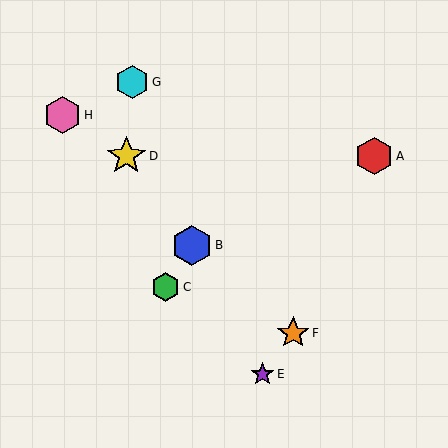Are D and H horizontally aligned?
No, D is at y≈156 and H is at y≈115.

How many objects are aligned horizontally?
2 objects (A, D) are aligned horizontally.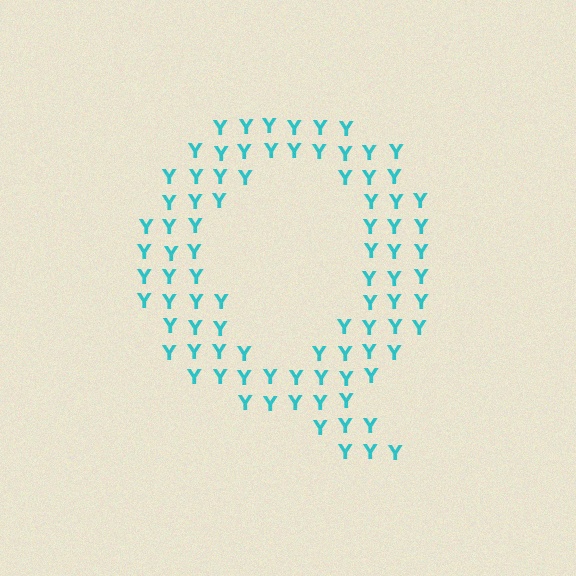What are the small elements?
The small elements are letter Y's.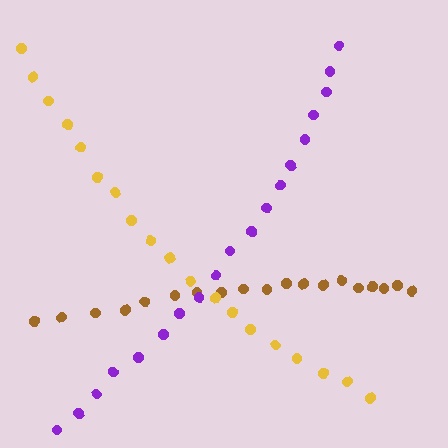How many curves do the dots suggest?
There are 3 distinct paths.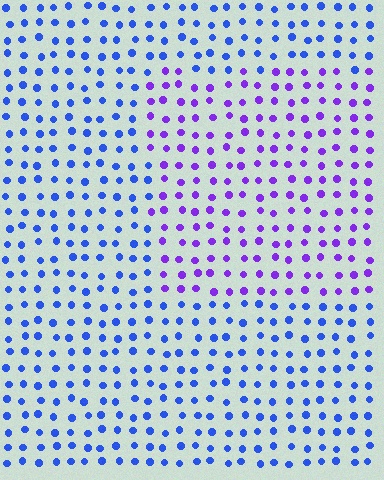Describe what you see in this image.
The image is filled with small blue elements in a uniform arrangement. A rectangle-shaped region is visible where the elements are tinted to a slightly different hue, forming a subtle color boundary.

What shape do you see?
I see a rectangle.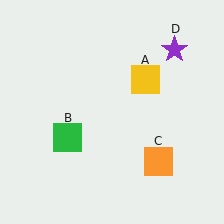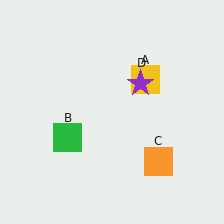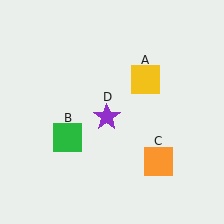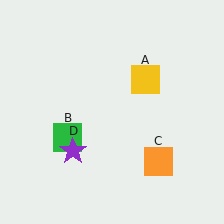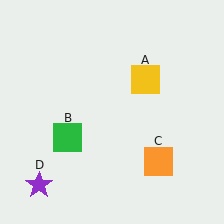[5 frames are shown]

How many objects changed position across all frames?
1 object changed position: purple star (object D).